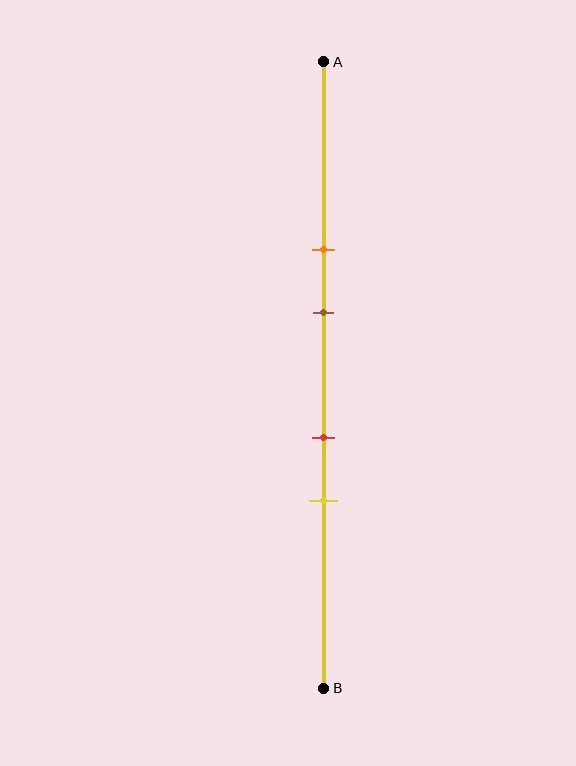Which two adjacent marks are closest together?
The red and yellow marks are the closest adjacent pair.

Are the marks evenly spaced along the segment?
No, the marks are not evenly spaced.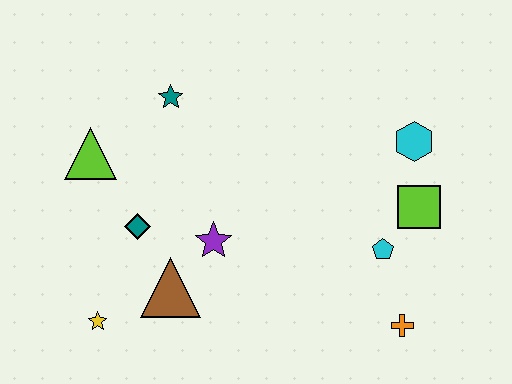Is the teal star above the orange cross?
Yes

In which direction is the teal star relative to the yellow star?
The teal star is above the yellow star.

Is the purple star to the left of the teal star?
No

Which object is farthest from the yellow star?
The cyan hexagon is farthest from the yellow star.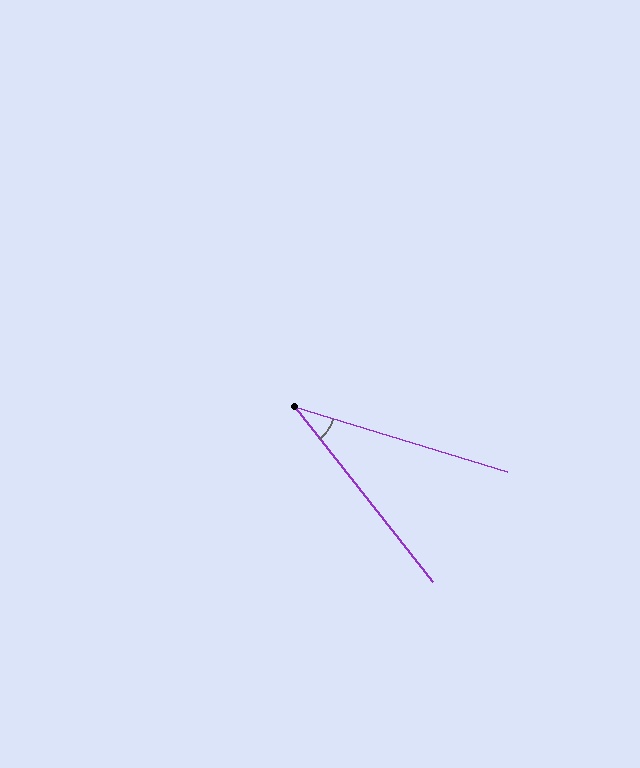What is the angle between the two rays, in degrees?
Approximately 35 degrees.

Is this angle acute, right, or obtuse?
It is acute.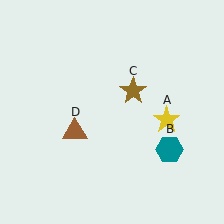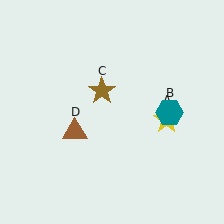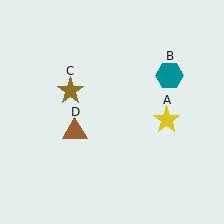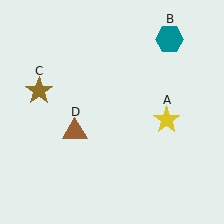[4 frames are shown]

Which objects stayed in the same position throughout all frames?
Yellow star (object A) and brown triangle (object D) remained stationary.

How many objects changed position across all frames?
2 objects changed position: teal hexagon (object B), brown star (object C).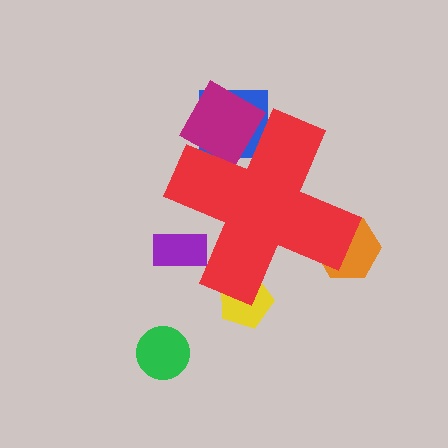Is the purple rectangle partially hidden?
Yes, the purple rectangle is partially hidden behind the red cross.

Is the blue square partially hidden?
Yes, the blue square is partially hidden behind the red cross.